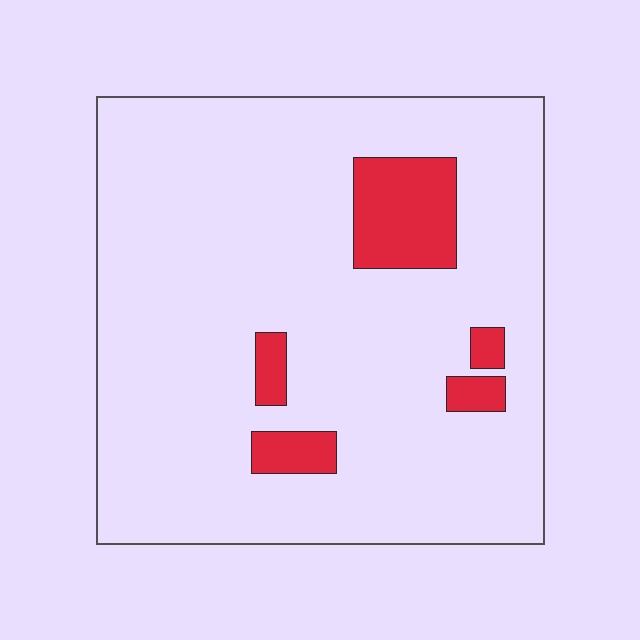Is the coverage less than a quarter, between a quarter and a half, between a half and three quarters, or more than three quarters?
Less than a quarter.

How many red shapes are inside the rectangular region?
5.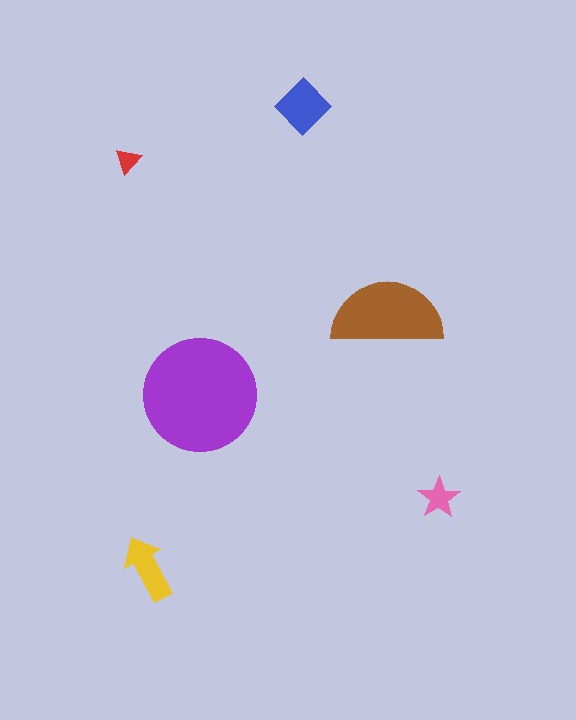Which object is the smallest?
The red triangle.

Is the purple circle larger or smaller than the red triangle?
Larger.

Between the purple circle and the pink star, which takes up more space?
The purple circle.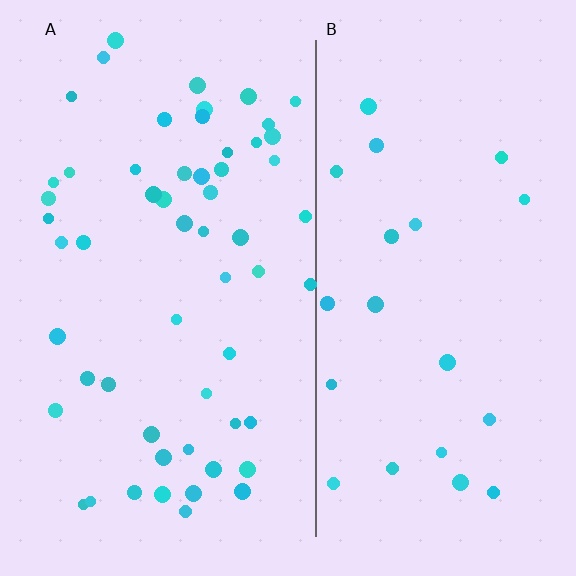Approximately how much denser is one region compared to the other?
Approximately 2.6× — region A over region B.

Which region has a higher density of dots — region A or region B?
A (the left).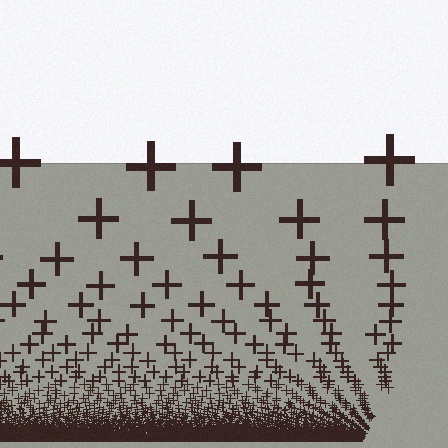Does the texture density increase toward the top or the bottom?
Density increases toward the bottom.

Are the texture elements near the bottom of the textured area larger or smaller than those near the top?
Smaller. The gradient is inverted — elements near the bottom are smaller and denser.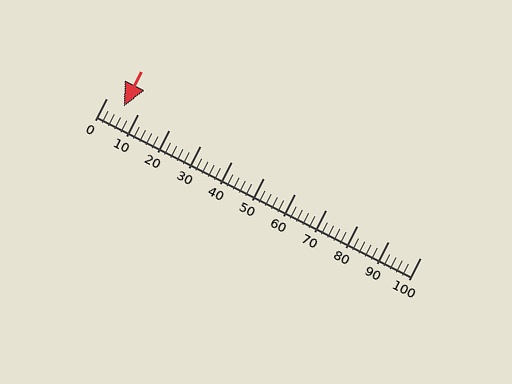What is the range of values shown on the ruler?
The ruler shows values from 0 to 100.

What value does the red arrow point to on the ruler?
The red arrow points to approximately 6.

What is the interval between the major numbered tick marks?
The major tick marks are spaced 10 units apart.